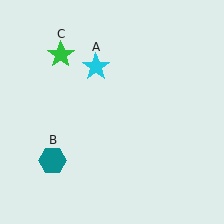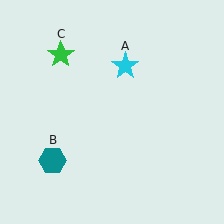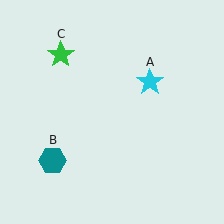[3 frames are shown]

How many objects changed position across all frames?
1 object changed position: cyan star (object A).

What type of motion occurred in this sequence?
The cyan star (object A) rotated clockwise around the center of the scene.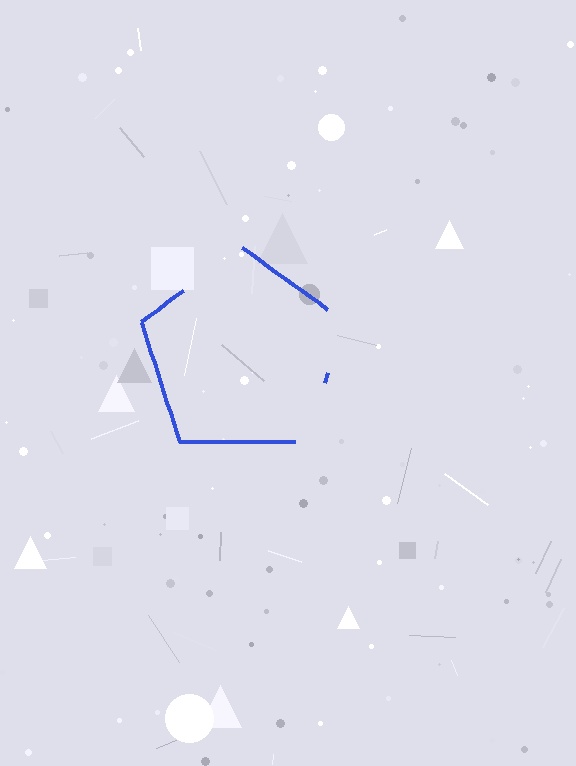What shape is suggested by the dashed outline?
The dashed outline suggests a pentagon.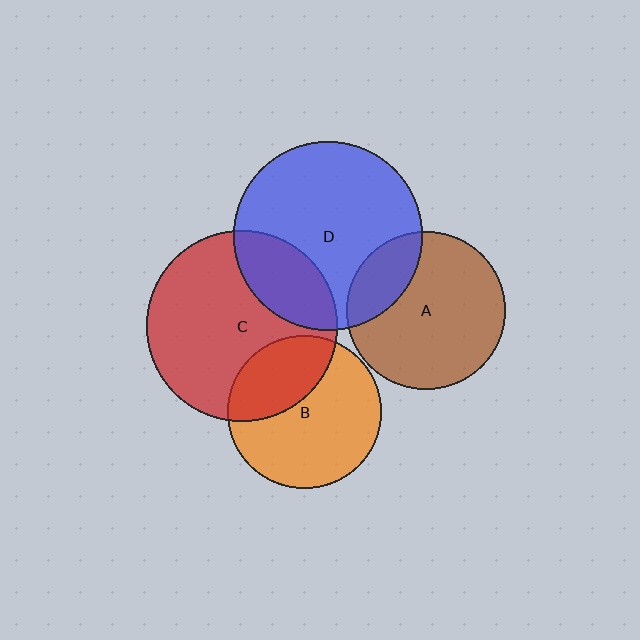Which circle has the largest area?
Circle C (red).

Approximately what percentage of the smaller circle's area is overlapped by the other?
Approximately 20%.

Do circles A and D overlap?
Yes.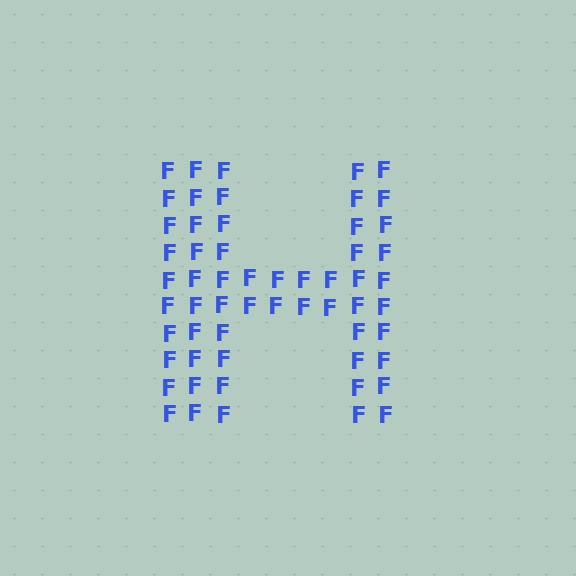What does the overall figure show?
The overall figure shows the letter H.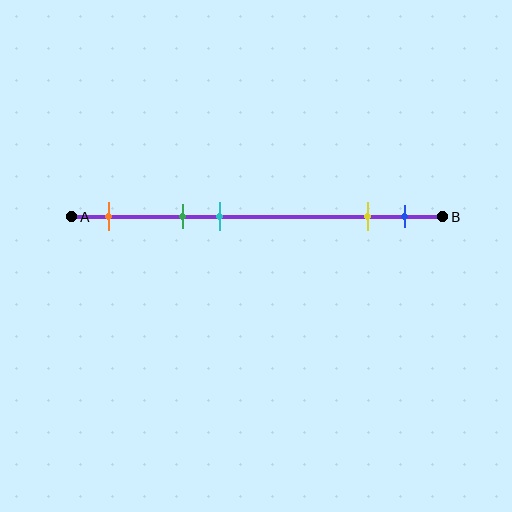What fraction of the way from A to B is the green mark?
The green mark is approximately 30% (0.3) of the way from A to B.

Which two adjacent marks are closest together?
The yellow and blue marks are the closest adjacent pair.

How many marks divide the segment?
There are 5 marks dividing the segment.